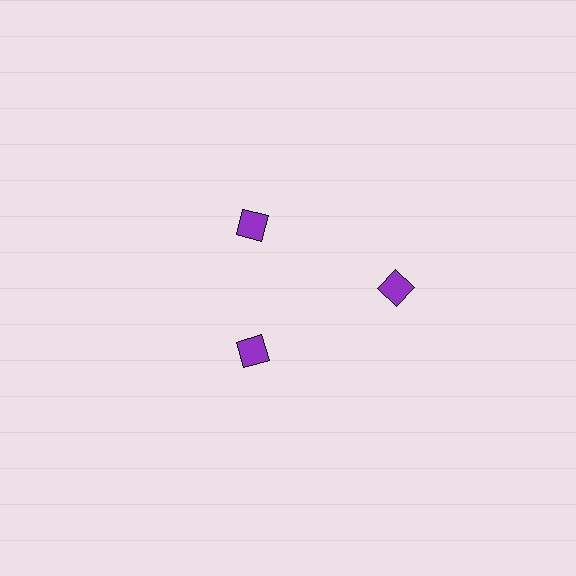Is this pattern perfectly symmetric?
No. The 3 purple diamonds are arranged in a ring, but one element near the 3 o'clock position is pushed outward from the center, breaking the 3-fold rotational symmetry.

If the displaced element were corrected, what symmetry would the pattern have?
It would have 3-fold rotational symmetry — the pattern would map onto itself every 120 degrees.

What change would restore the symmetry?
The symmetry would be restored by moving it inward, back onto the ring so that all 3 diamonds sit at equal angles and equal distance from the center.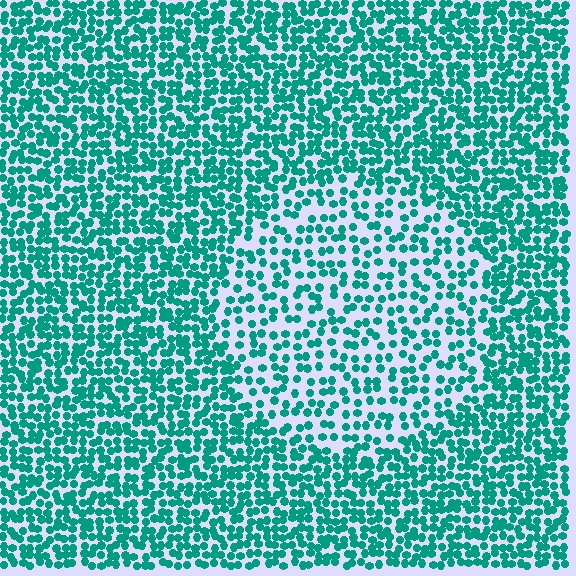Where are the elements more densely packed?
The elements are more densely packed outside the circle boundary.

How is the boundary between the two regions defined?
The boundary is defined by a change in element density (approximately 1.8x ratio). All elements are the same color, size, and shape.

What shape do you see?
I see a circle.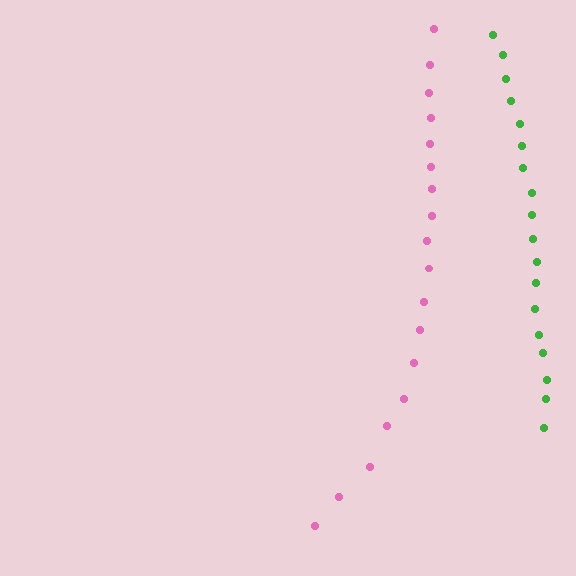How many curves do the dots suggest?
There are 2 distinct paths.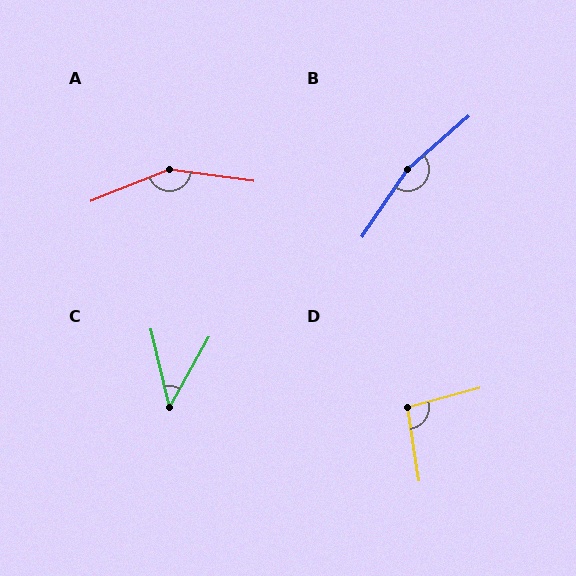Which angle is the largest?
B, at approximately 165 degrees.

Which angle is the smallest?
C, at approximately 42 degrees.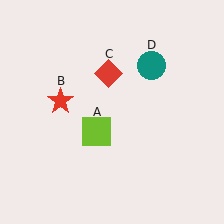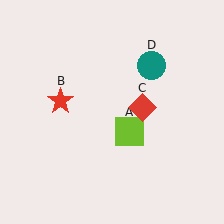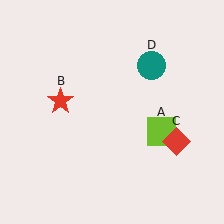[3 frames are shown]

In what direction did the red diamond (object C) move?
The red diamond (object C) moved down and to the right.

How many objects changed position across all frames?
2 objects changed position: lime square (object A), red diamond (object C).